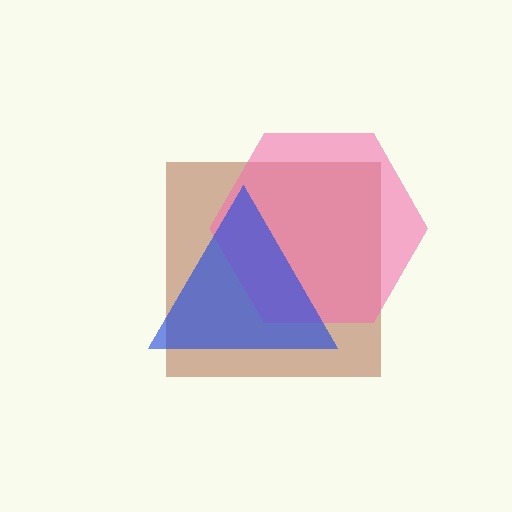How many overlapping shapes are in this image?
There are 3 overlapping shapes in the image.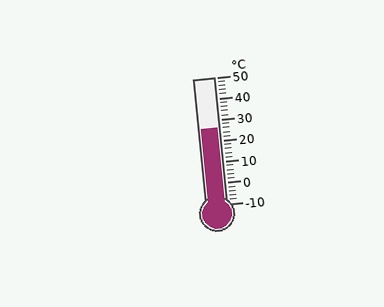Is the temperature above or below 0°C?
The temperature is above 0°C.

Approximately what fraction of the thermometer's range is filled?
The thermometer is filled to approximately 60% of its range.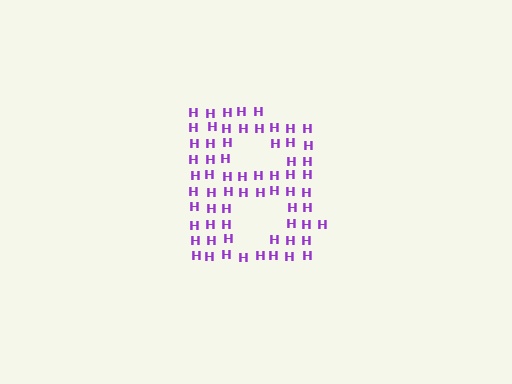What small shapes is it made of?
It is made of small letter H's.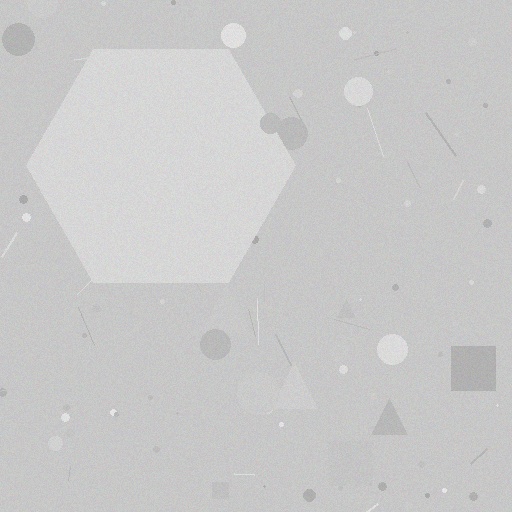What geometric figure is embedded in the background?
A hexagon is embedded in the background.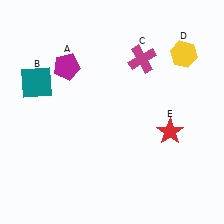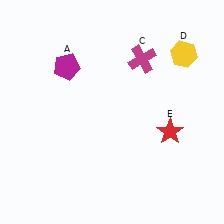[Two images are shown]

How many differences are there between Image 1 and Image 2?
There is 1 difference between the two images.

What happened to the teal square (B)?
The teal square (B) was removed in Image 2. It was in the top-left area of Image 1.